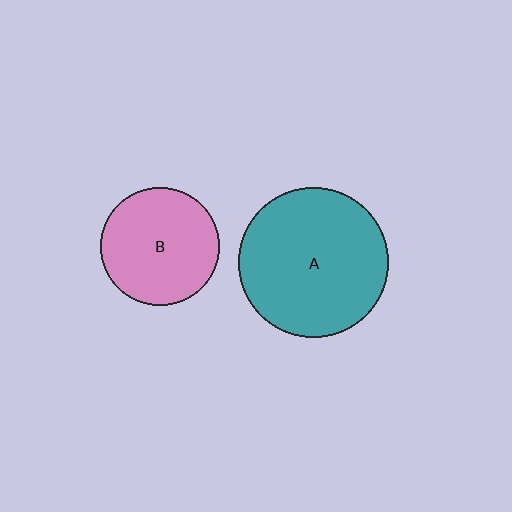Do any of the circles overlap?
No, none of the circles overlap.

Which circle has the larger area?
Circle A (teal).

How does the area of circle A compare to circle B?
Approximately 1.6 times.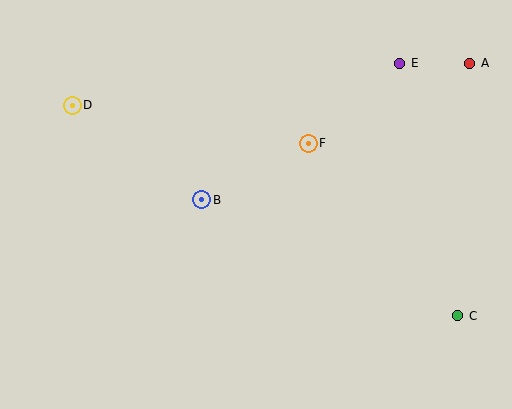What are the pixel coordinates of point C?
Point C is at (458, 316).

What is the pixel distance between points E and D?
The distance between E and D is 331 pixels.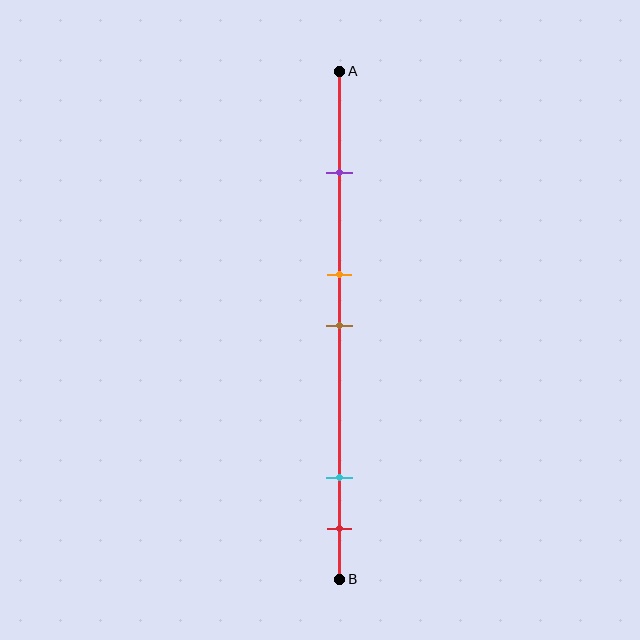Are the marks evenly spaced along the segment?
No, the marks are not evenly spaced.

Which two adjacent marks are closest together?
The orange and brown marks are the closest adjacent pair.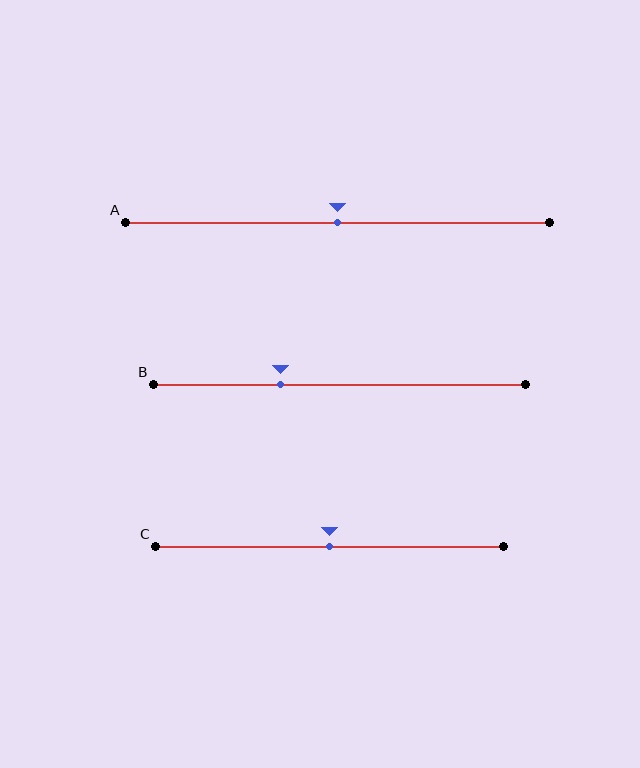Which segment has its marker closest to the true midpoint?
Segment A has its marker closest to the true midpoint.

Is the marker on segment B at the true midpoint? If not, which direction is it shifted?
No, the marker on segment B is shifted to the left by about 16% of the segment length.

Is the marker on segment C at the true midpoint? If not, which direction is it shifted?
Yes, the marker on segment C is at the true midpoint.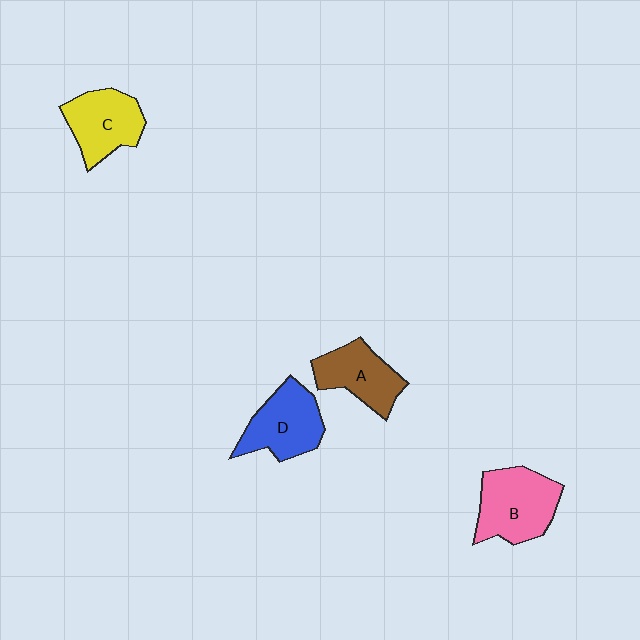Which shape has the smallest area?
Shape A (brown).